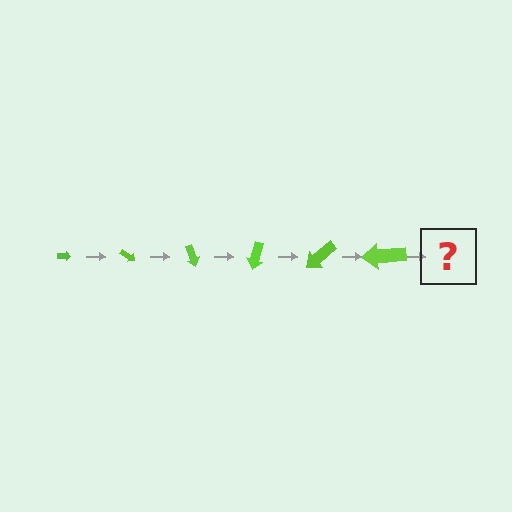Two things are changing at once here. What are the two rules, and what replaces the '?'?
The two rules are that the arrow grows larger each step and it rotates 35 degrees each step. The '?' should be an arrow, larger than the previous one and rotated 210 degrees from the start.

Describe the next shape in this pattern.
It should be an arrow, larger than the previous one and rotated 210 degrees from the start.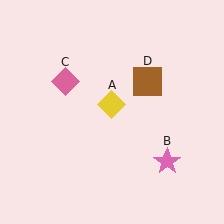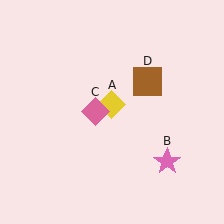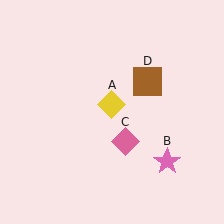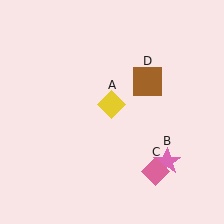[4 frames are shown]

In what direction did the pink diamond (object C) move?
The pink diamond (object C) moved down and to the right.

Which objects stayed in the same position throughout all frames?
Yellow diamond (object A) and pink star (object B) and brown square (object D) remained stationary.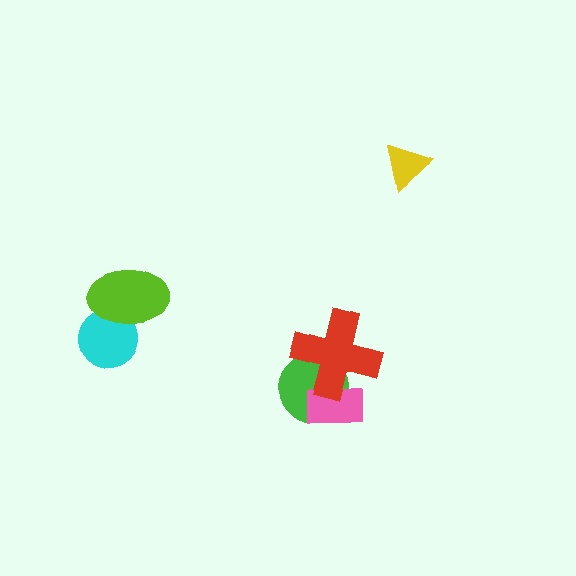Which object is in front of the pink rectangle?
The red cross is in front of the pink rectangle.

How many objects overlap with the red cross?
2 objects overlap with the red cross.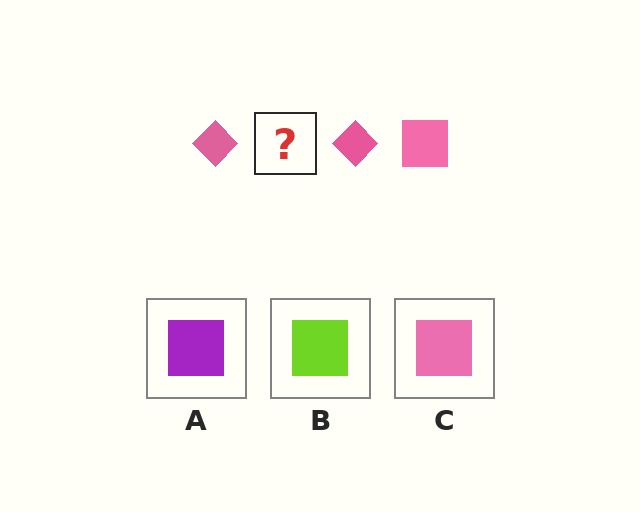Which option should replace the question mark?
Option C.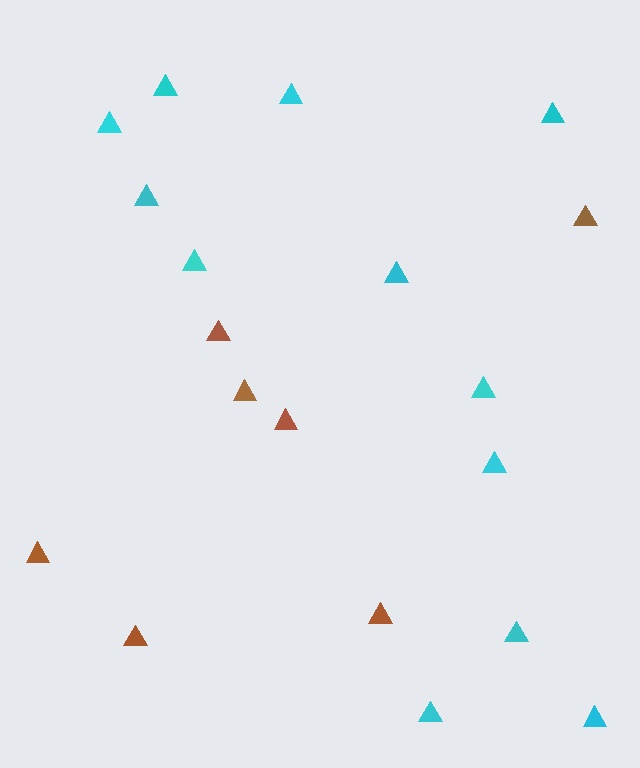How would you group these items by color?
There are 2 groups: one group of brown triangles (7) and one group of cyan triangles (12).